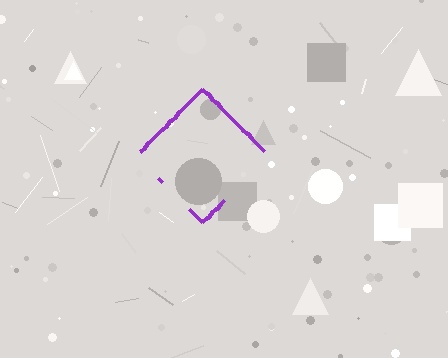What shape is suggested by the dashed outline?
The dashed outline suggests a diamond.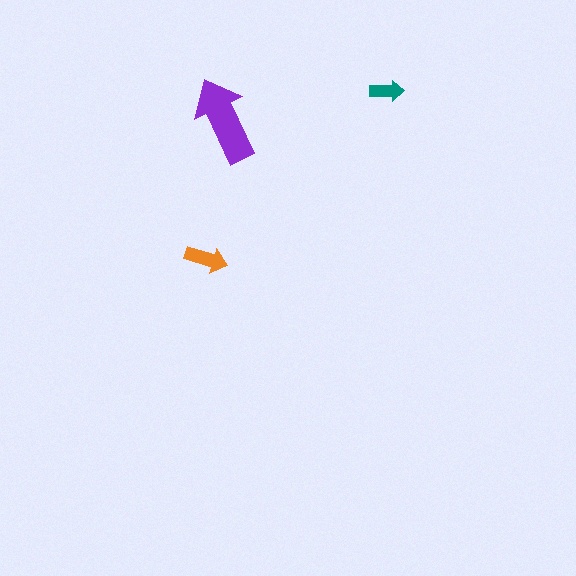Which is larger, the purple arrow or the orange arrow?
The purple one.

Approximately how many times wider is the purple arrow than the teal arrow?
About 2.5 times wider.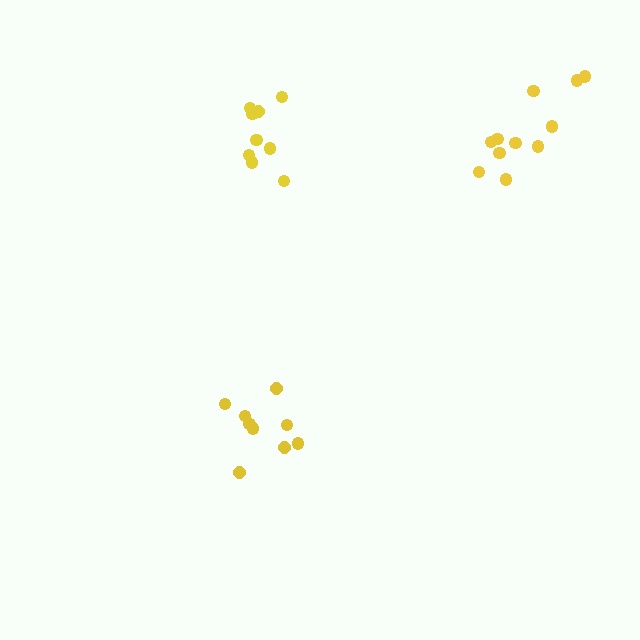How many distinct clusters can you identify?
There are 3 distinct clusters.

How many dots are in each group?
Group 1: 11 dots, Group 2: 9 dots, Group 3: 9 dots (29 total).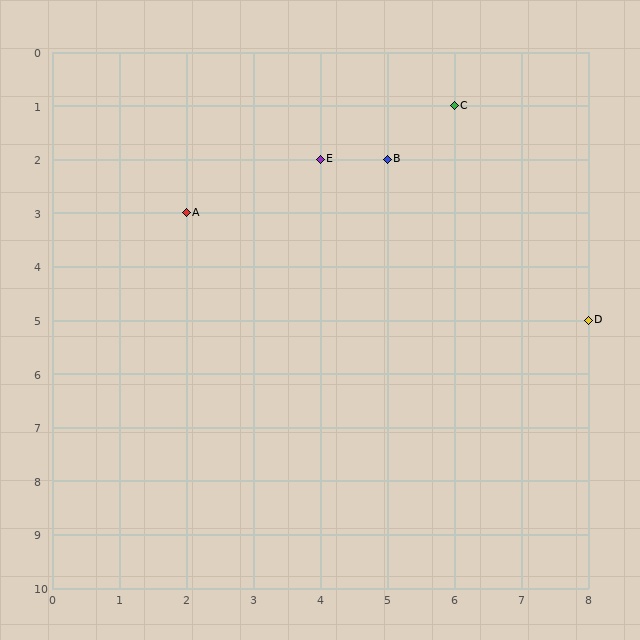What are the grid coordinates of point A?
Point A is at grid coordinates (2, 3).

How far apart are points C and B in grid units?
Points C and B are 1 column and 1 row apart (about 1.4 grid units diagonally).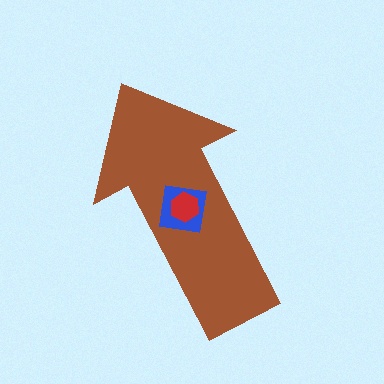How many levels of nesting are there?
3.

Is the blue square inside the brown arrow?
Yes.